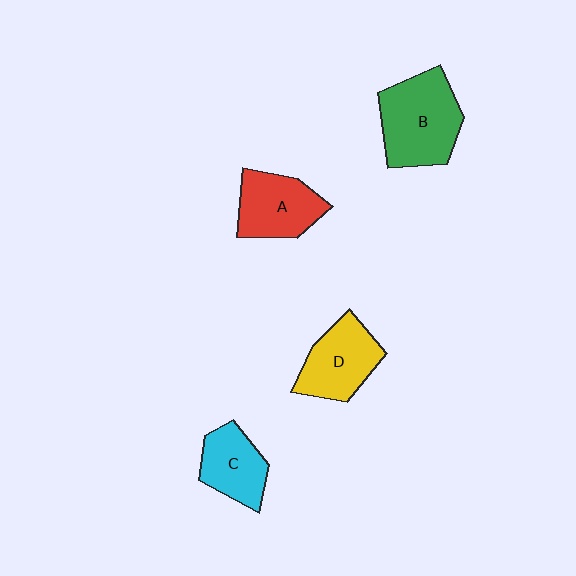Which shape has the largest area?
Shape B (green).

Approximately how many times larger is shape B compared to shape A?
Approximately 1.4 times.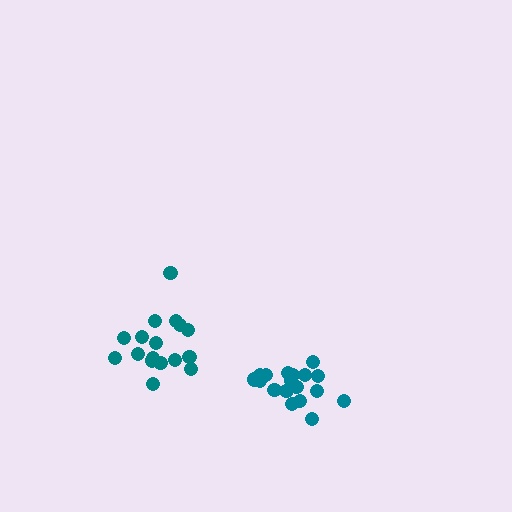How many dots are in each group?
Group 1: 18 dots, Group 2: 17 dots (35 total).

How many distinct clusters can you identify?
There are 2 distinct clusters.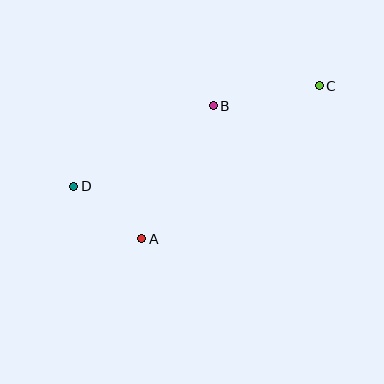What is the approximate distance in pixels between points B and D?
The distance between B and D is approximately 161 pixels.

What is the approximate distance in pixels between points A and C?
The distance between A and C is approximately 235 pixels.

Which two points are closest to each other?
Points A and D are closest to each other.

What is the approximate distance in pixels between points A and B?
The distance between A and B is approximately 151 pixels.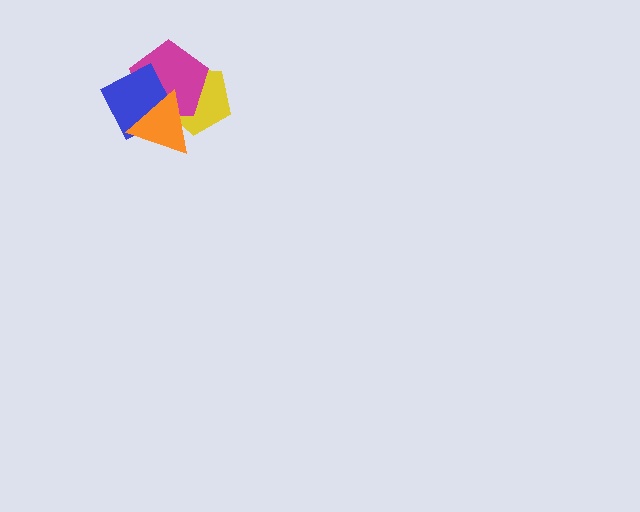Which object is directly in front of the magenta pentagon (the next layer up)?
The blue diamond is directly in front of the magenta pentagon.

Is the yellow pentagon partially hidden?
Yes, it is partially covered by another shape.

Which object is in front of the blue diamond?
The orange triangle is in front of the blue diamond.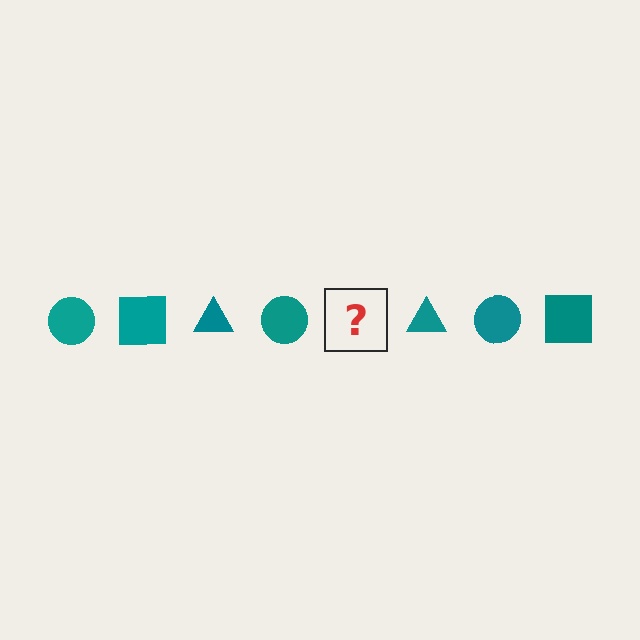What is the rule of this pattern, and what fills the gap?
The rule is that the pattern cycles through circle, square, triangle shapes in teal. The gap should be filled with a teal square.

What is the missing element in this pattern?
The missing element is a teal square.